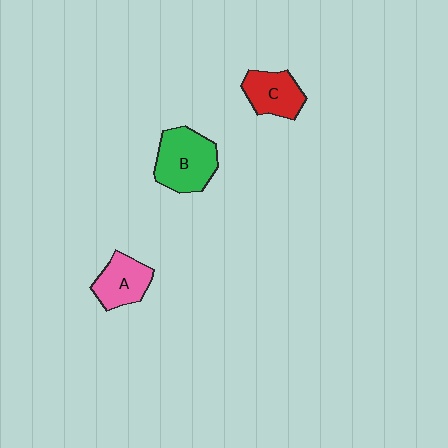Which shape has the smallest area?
Shape C (red).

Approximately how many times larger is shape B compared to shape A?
Approximately 1.4 times.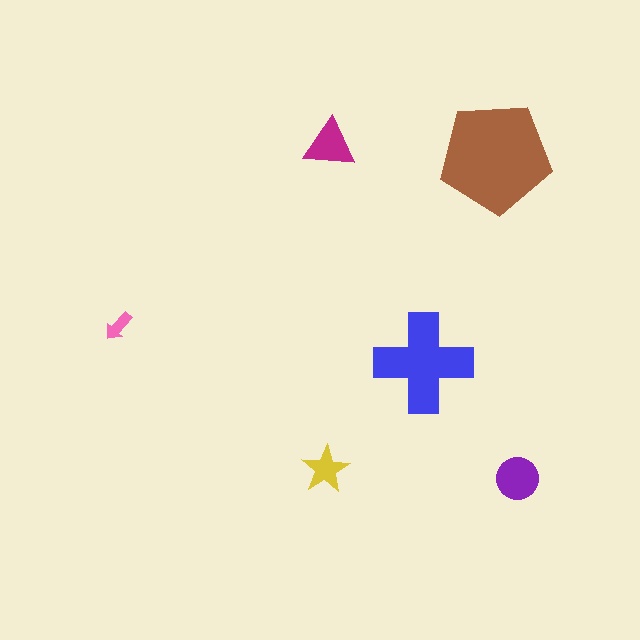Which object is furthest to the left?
The pink arrow is leftmost.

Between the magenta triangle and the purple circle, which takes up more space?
The purple circle.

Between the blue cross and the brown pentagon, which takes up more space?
The brown pentagon.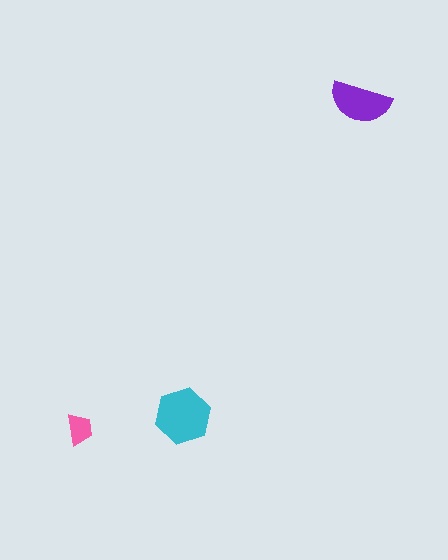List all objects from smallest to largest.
The pink trapezoid, the purple semicircle, the cyan hexagon.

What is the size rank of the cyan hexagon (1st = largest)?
1st.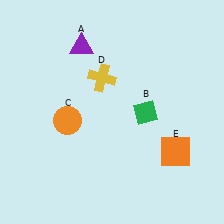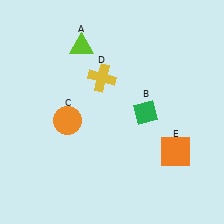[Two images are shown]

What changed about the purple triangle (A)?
In Image 1, A is purple. In Image 2, it changed to lime.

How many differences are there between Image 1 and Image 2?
There is 1 difference between the two images.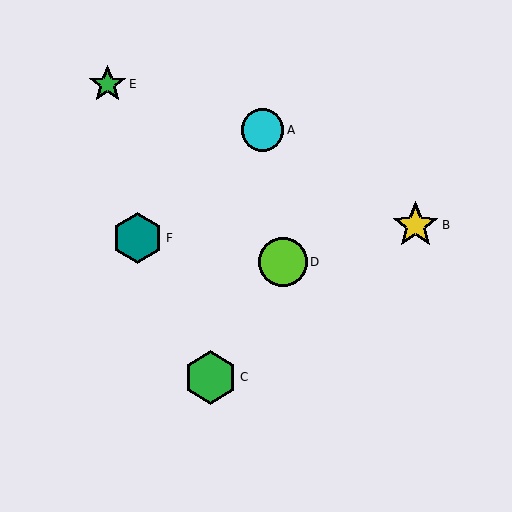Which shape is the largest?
The green hexagon (labeled C) is the largest.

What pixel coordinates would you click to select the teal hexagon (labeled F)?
Click at (138, 238) to select the teal hexagon F.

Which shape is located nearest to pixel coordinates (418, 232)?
The yellow star (labeled B) at (415, 225) is nearest to that location.